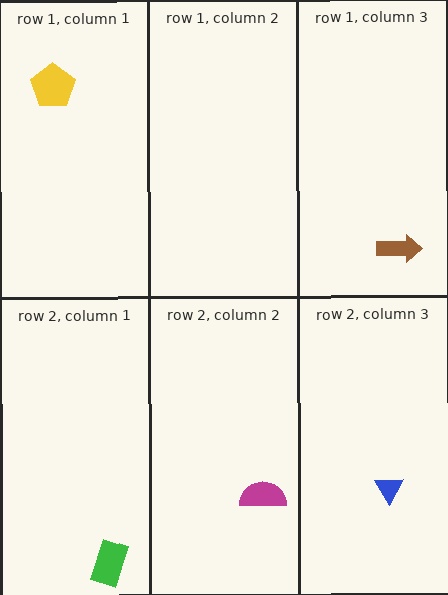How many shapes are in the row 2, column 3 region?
1.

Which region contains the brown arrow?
The row 1, column 3 region.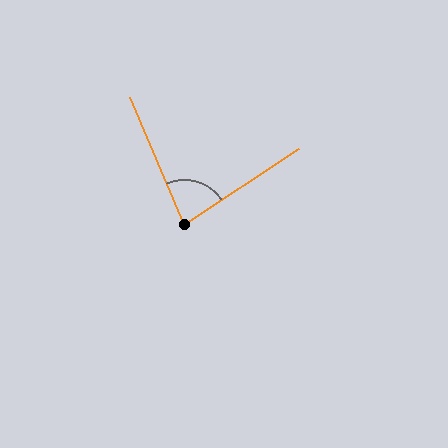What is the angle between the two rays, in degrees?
Approximately 79 degrees.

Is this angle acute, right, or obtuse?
It is acute.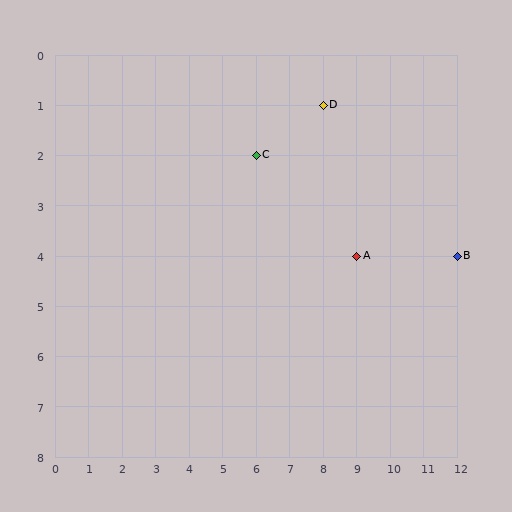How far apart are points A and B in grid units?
Points A and B are 3 columns apart.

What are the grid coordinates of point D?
Point D is at grid coordinates (8, 1).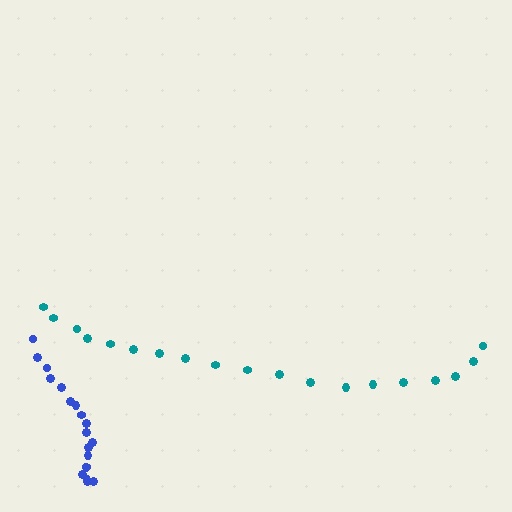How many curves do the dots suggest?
There are 2 distinct paths.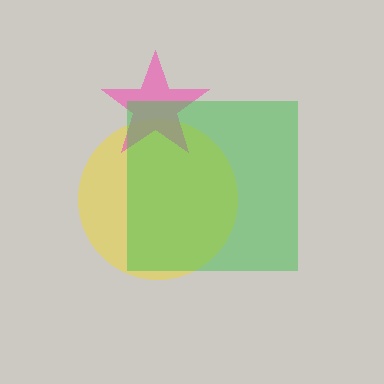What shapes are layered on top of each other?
The layered shapes are: a yellow circle, a pink star, a green square.